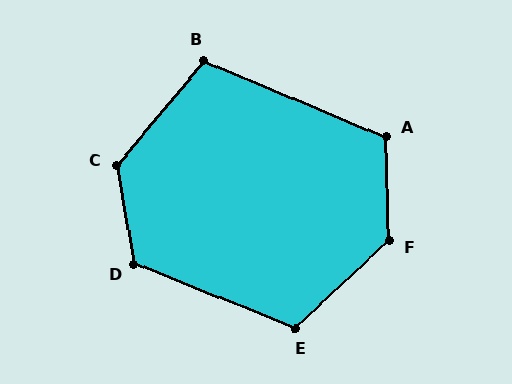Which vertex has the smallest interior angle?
B, at approximately 107 degrees.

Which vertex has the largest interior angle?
F, at approximately 131 degrees.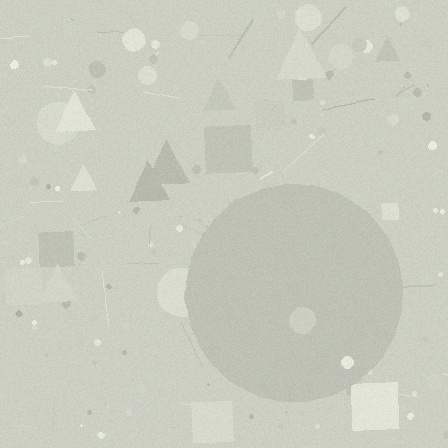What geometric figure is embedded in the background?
A circle is embedded in the background.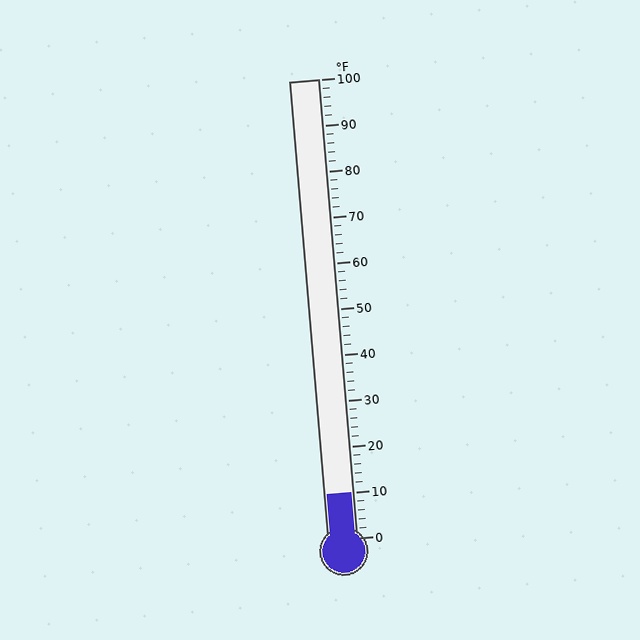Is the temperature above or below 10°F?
The temperature is at 10°F.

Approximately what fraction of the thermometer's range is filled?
The thermometer is filled to approximately 10% of its range.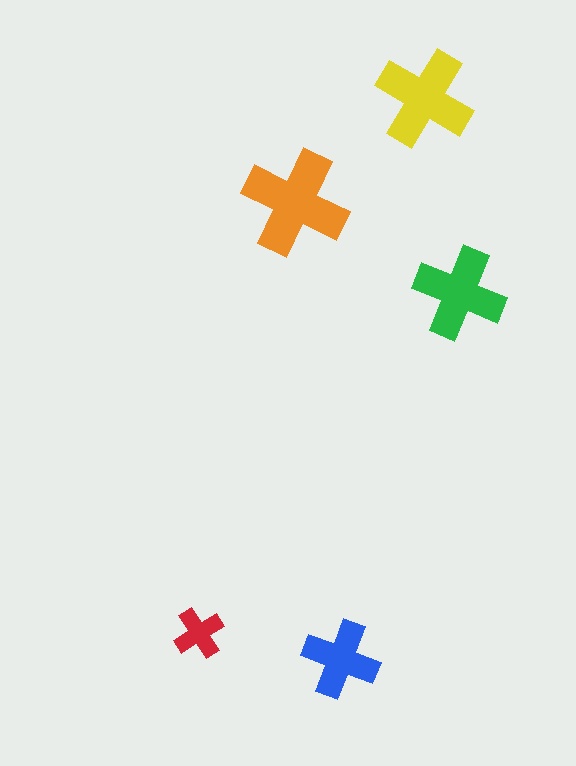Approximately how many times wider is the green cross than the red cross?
About 2 times wider.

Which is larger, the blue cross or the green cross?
The green one.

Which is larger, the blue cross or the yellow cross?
The yellow one.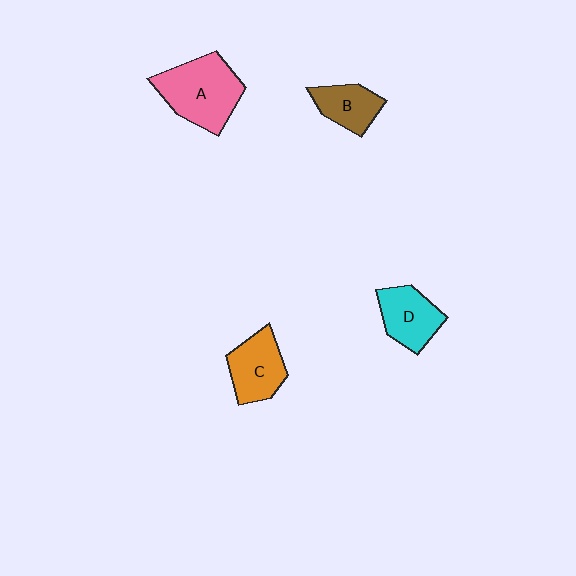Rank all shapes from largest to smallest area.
From largest to smallest: A (pink), C (orange), D (cyan), B (brown).